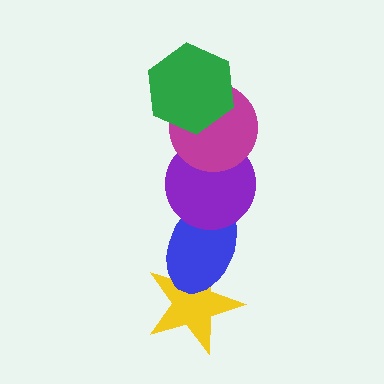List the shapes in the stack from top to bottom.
From top to bottom: the green hexagon, the magenta circle, the purple circle, the blue ellipse, the yellow star.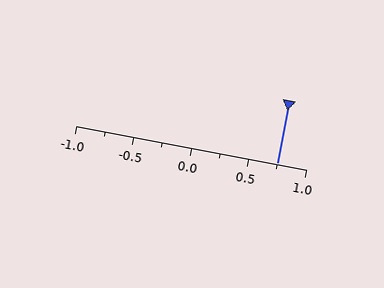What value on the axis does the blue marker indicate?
The marker indicates approximately 0.75.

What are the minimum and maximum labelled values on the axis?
The axis runs from -1.0 to 1.0.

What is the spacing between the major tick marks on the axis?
The major ticks are spaced 0.5 apart.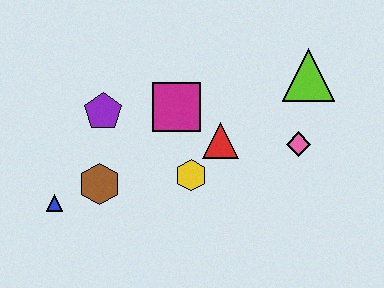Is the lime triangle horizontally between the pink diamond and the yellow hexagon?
No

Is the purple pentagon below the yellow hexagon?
No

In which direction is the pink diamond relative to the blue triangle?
The pink diamond is to the right of the blue triangle.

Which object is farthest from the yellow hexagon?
The lime triangle is farthest from the yellow hexagon.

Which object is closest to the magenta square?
The red triangle is closest to the magenta square.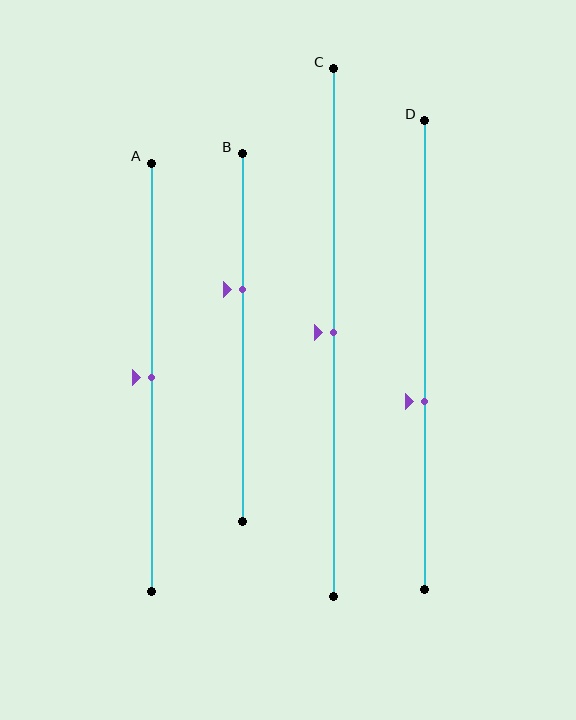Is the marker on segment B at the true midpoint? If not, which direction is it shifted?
No, the marker on segment B is shifted upward by about 13% of the segment length.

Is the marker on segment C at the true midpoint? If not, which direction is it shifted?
Yes, the marker on segment C is at the true midpoint.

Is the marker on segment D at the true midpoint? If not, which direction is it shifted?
No, the marker on segment D is shifted downward by about 10% of the segment length.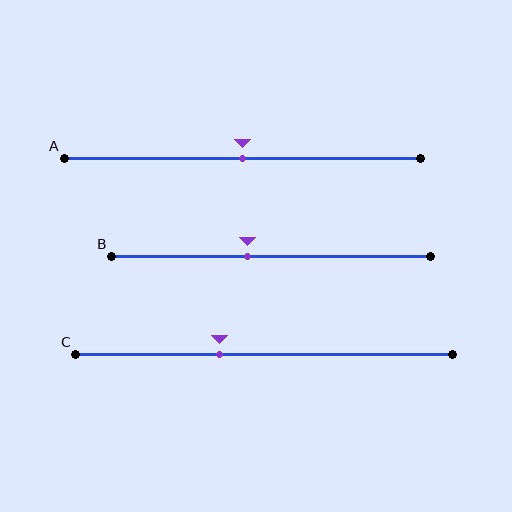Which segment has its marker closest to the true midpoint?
Segment A has its marker closest to the true midpoint.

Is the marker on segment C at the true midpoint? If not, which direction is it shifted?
No, the marker on segment C is shifted to the left by about 12% of the segment length.